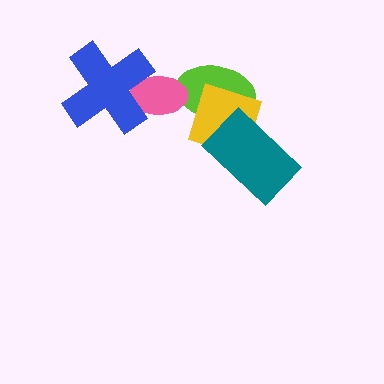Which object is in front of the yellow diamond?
The teal rectangle is in front of the yellow diamond.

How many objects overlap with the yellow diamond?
2 objects overlap with the yellow diamond.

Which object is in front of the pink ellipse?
The blue cross is in front of the pink ellipse.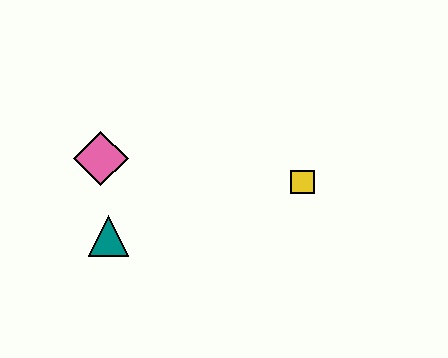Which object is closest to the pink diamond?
The teal triangle is closest to the pink diamond.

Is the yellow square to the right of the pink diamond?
Yes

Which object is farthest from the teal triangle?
The yellow square is farthest from the teal triangle.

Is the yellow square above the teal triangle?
Yes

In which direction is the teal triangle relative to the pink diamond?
The teal triangle is below the pink diamond.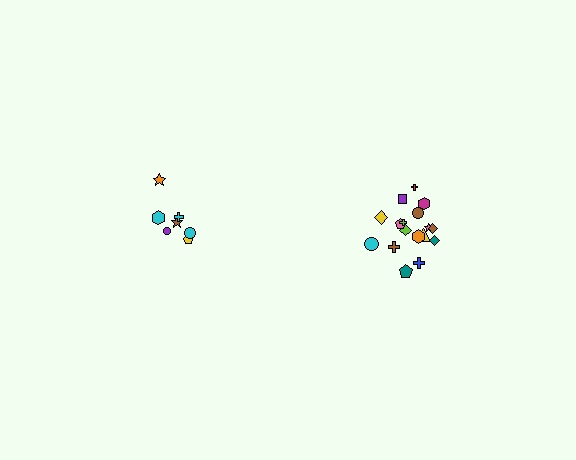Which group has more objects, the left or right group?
The right group.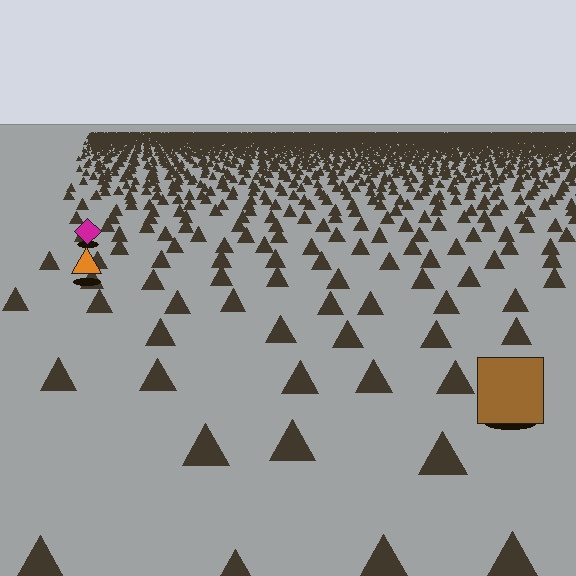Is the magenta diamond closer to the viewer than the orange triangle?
No. The orange triangle is closer — you can tell from the texture gradient: the ground texture is coarser near it.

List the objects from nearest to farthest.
From nearest to farthest: the brown square, the orange triangle, the magenta diamond.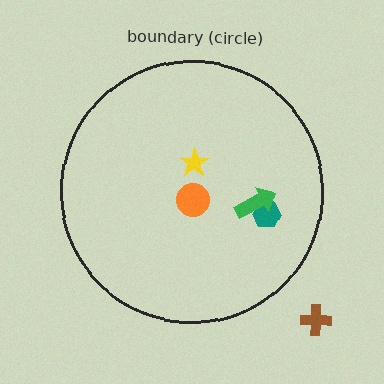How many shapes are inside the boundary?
4 inside, 1 outside.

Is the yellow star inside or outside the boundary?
Inside.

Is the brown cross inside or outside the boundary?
Outside.